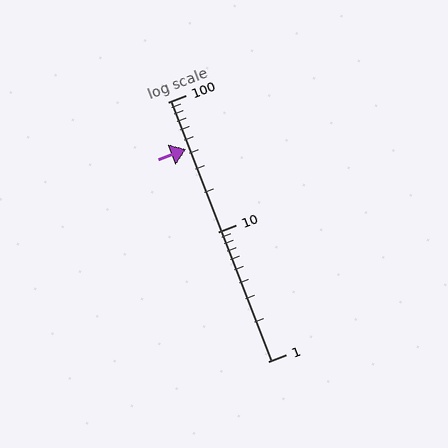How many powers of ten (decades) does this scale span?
The scale spans 2 decades, from 1 to 100.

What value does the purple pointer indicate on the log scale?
The pointer indicates approximately 43.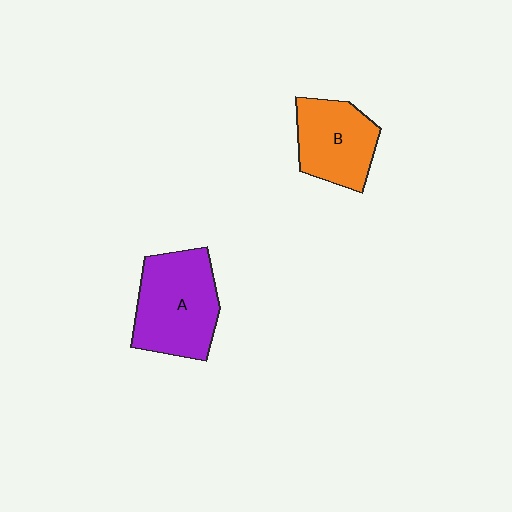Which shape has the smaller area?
Shape B (orange).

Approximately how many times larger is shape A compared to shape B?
Approximately 1.3 times.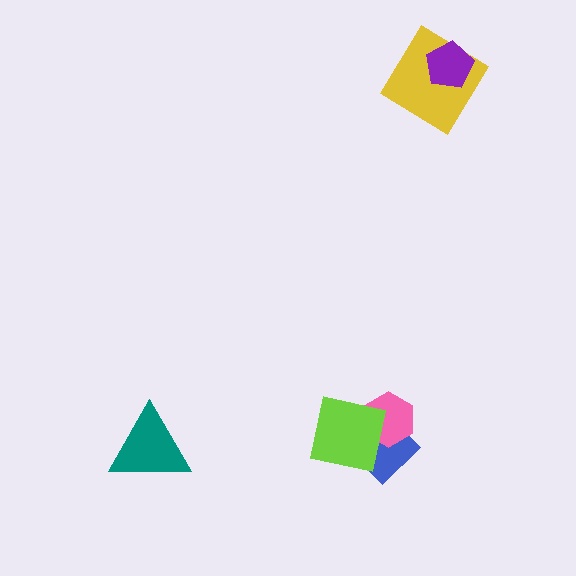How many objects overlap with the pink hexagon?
2 objects overlap with the pink hexagon.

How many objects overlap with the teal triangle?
0 objects overlap with the teal triangle.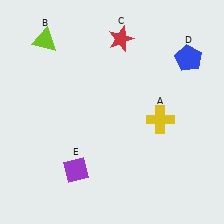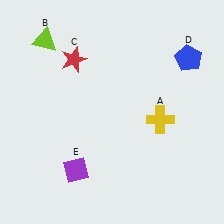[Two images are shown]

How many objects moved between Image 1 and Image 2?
1 object moved between the two images.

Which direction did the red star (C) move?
The red star (C) moved left.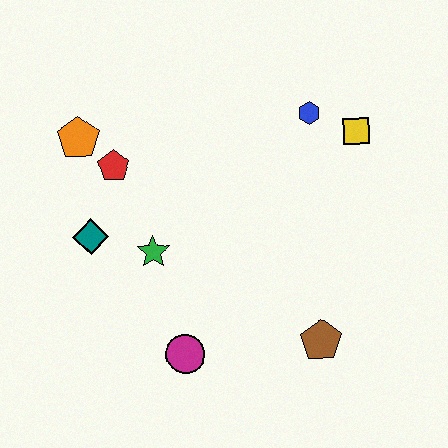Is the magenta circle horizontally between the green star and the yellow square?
Yes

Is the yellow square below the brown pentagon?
No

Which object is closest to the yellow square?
The blue hexagon is closest to the yellow square.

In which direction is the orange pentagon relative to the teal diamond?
The orange pentagon is above the teal diamond.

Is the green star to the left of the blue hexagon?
Yes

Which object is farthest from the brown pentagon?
The orange pentagon is farthest from the brown pentagon.